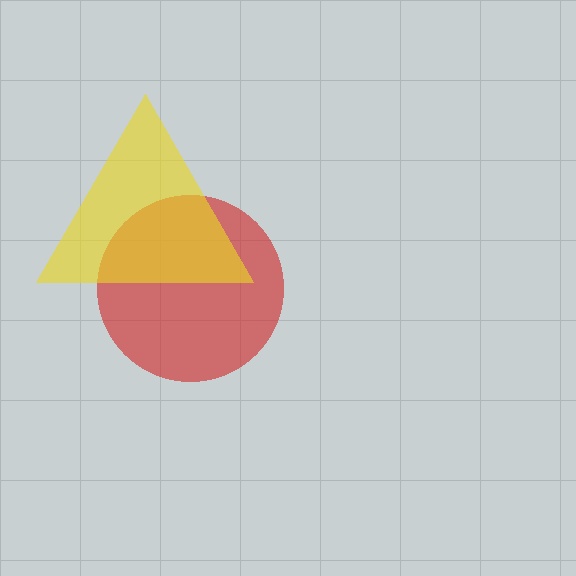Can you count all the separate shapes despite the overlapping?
Yes, there are 2 separate shapes.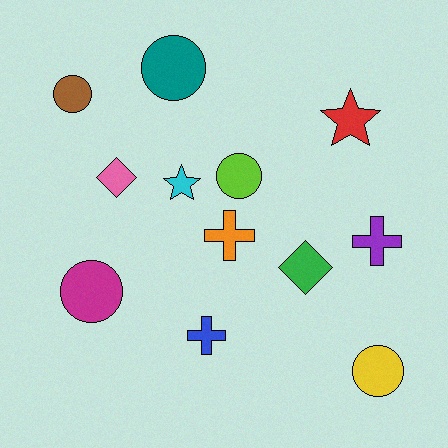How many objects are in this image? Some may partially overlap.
There are 12 objects.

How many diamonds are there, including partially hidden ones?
There are 2 diamonds.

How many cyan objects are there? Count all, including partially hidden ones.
There is 1 cyan object.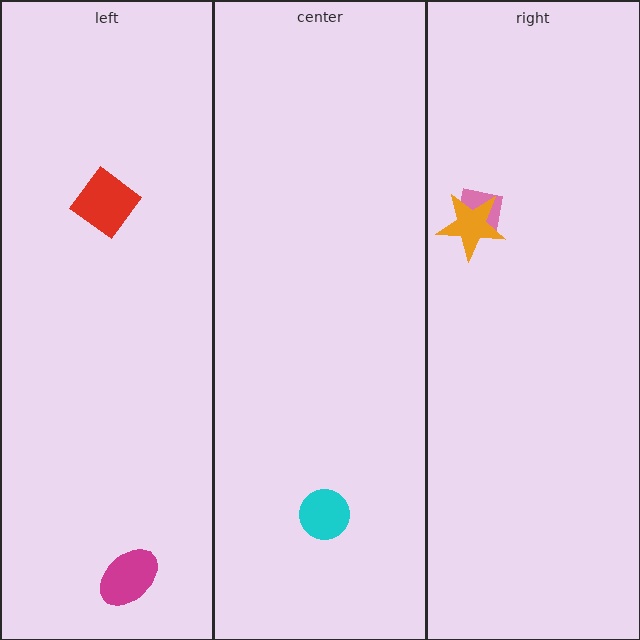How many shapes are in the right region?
2.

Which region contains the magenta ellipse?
The left region.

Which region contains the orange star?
The right region.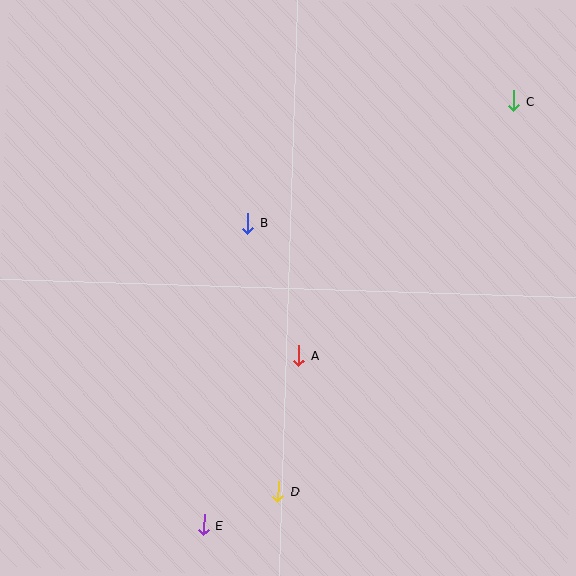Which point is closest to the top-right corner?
Point C is closest to the top-right corner.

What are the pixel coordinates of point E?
Point E is at (204, 525).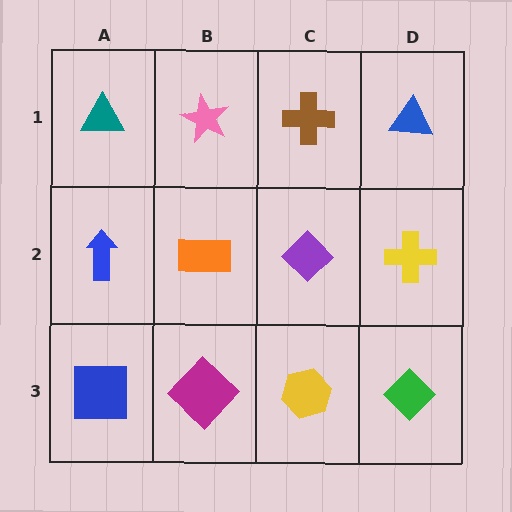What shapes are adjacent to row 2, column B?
A pink star (row 1, column B), a magenta diamond (row 3, column B), a blue arrow (row 2, column A), a purple diamond (row 2, column C).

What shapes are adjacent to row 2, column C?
A brown cross (row 1, column C), a yellow hexagon (row 3, column C), an orange rectangle (row 2, column B), a yellow cross (row 2, column D).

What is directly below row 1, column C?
A purple diamond.